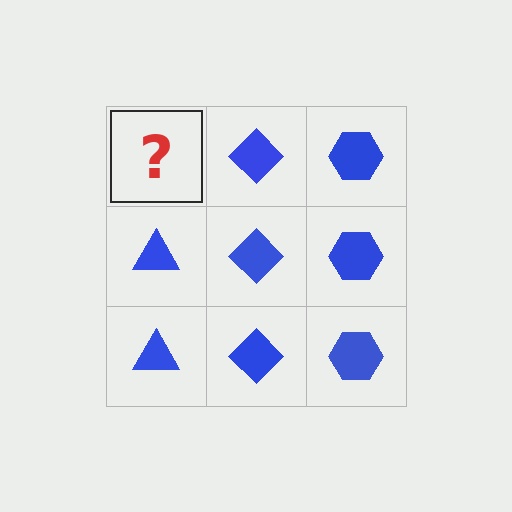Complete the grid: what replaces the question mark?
The question mark should be replaced with a blue triangle.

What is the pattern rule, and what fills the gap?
The rule is that each column has a consistent shape. The gap should be filled with a blue triangle.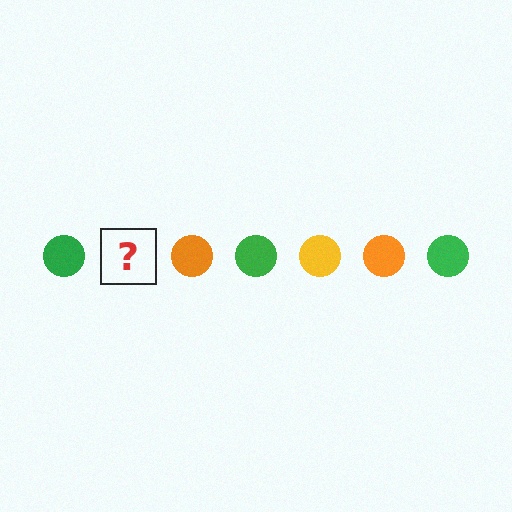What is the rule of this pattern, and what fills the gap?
The rule is that the pattern cycles through green, yellow, orange circles. The gap should be filled with a yellow circle.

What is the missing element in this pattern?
The missing element is a yellow circle.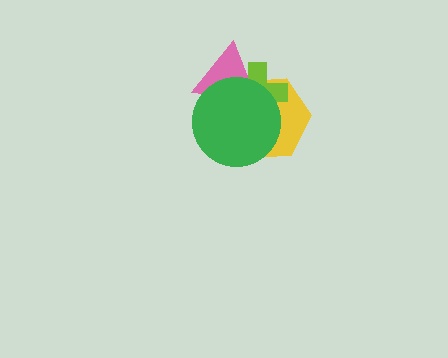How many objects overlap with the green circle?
3 objects overlap with the green circle.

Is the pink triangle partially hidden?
Yes, it is partially covered by another shape.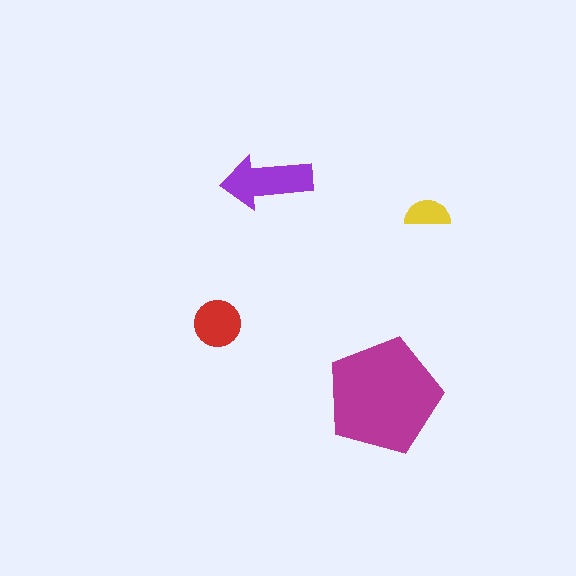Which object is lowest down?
The magenta pentagon is bottommost.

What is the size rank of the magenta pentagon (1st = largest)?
1st.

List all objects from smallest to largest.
The yellow semicircle, the red circle, the purple arrow, the magenta pentagon.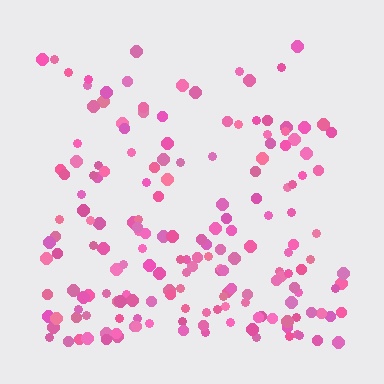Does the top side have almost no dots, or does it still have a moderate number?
Still a moderate number, just noticeably fewer than the bottom.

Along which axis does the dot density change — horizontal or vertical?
Vertical.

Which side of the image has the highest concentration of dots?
The bottom.